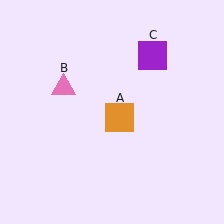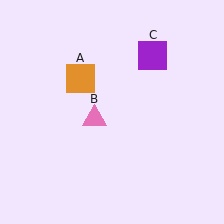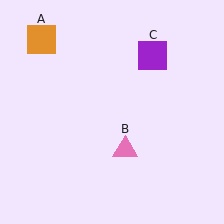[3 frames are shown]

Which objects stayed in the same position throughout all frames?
Purple square (object C) remained stationary.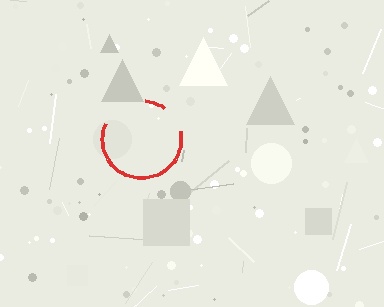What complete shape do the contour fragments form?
The contour fragments form a circle.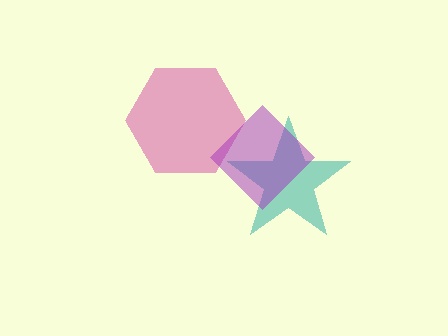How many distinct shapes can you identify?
There are 3 distinct shapes: a teal star, a magenta hexagon, a purple diamond.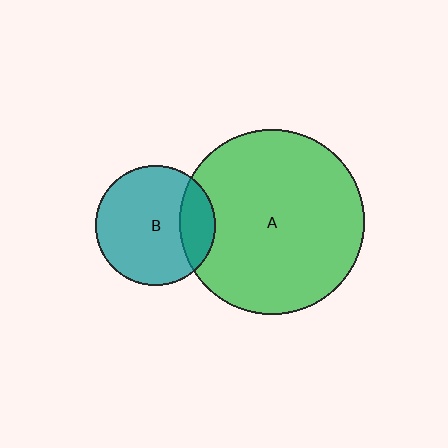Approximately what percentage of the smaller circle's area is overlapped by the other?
Approximately 20%.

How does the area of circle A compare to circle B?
Approximately 2.4 times.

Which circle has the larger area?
Circle A (green).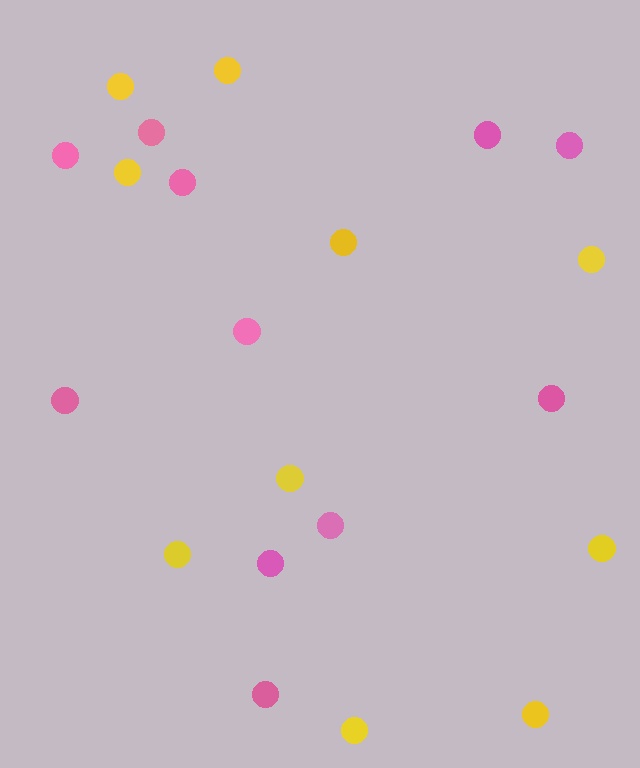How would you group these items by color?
There are 2 groups: one group of yellow circles (10) and one group of pink circles (11).